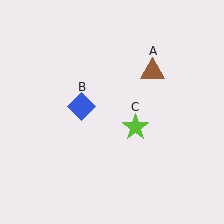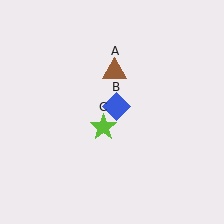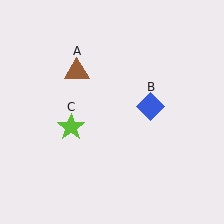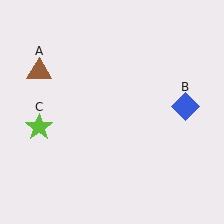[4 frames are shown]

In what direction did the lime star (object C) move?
The lime star (object C) moved left.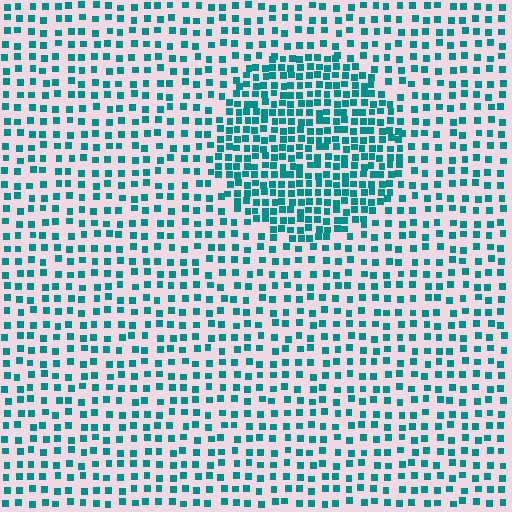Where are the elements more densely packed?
The elements are more densely packed inside the circle boundary.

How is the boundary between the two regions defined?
The boundary is defined by a change in element density (approximately 2.0x ratio). All elements are the same color, size, and shape.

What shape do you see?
I see a circle.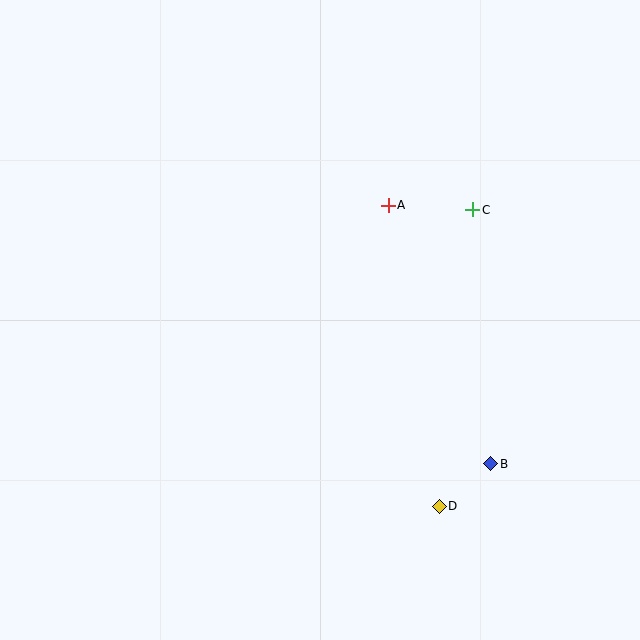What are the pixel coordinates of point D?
Point D is at (439, 507).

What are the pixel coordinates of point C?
Point C is at (473, 210).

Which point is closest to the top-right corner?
Point C is closest to the top-right corner.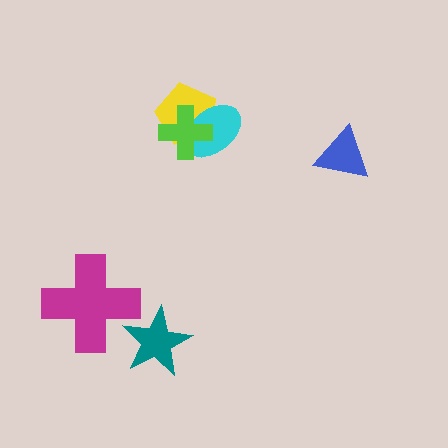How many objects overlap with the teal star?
1 object overlaps with the teal star.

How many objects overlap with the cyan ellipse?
2 objects overlap with the cyan ellipse.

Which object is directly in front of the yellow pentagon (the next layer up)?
The cyan ellipse is directly in front of the yellow pentagon.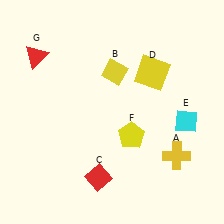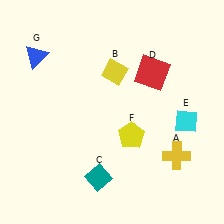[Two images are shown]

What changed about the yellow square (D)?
In Image 1, D is yellow. In Image 2, it changed to red.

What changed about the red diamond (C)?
In Image 1, C is red. In Image 2, it changed to teal.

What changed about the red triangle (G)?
In Image 1, G is red. In Image 2, it changed to blue.